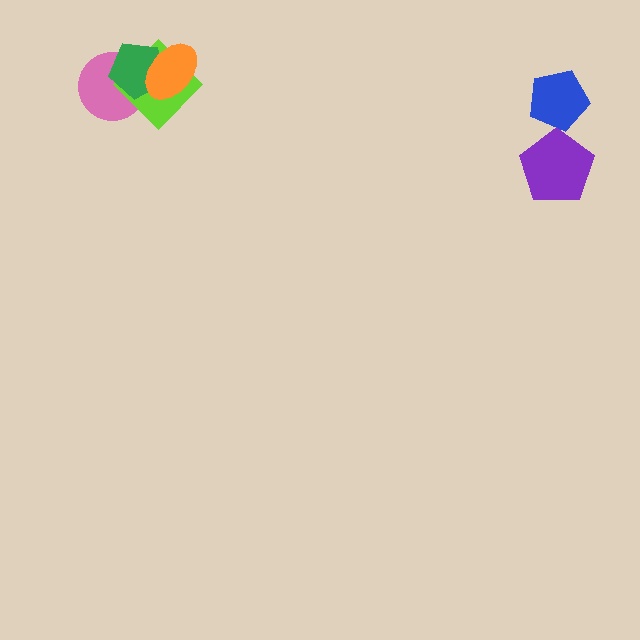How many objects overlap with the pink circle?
2 objects overlap with the pink circle.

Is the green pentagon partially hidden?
Yes, it is partially covered by another shape.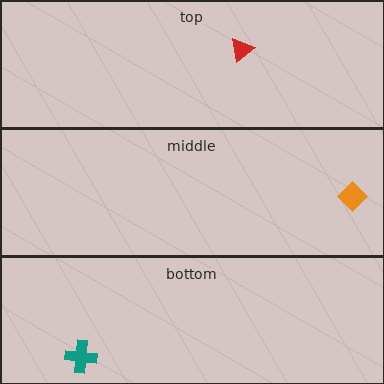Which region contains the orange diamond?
The middle region.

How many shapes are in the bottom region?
1.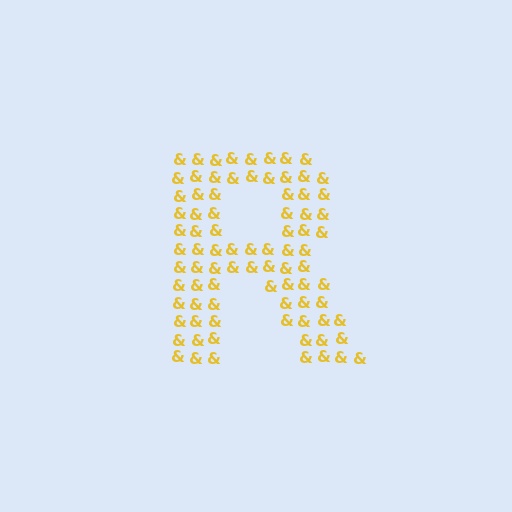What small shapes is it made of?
It is made of small ampersands.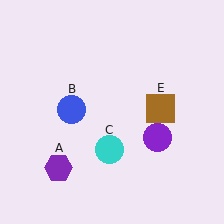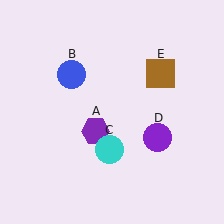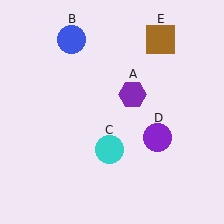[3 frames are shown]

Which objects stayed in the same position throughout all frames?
Cyan circle (object C) and purple circle (object D) remained stationary.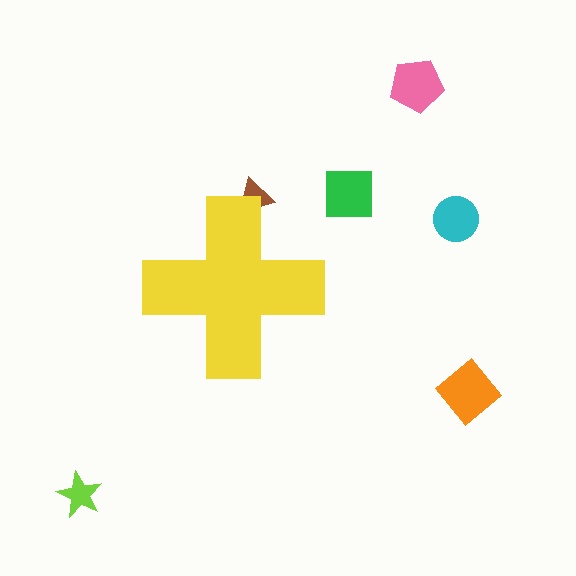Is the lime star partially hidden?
No, the lime star is fully visible.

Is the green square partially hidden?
No, the green square is fully visible.